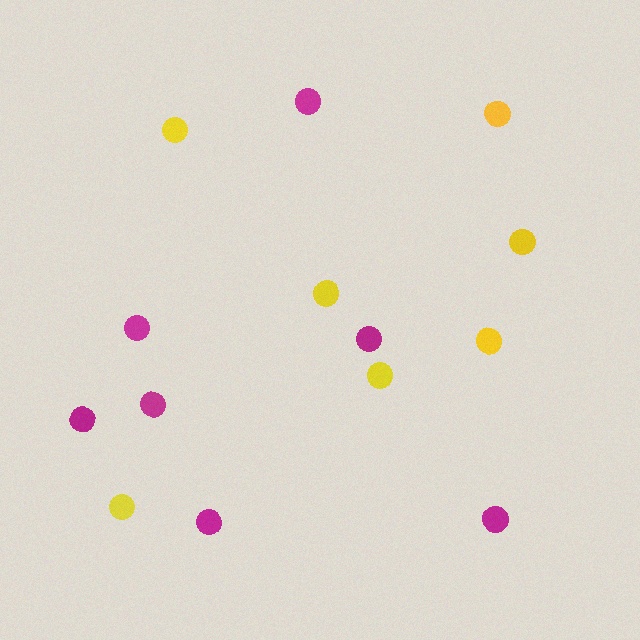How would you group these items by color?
There are 2 groups: one group of magenta circles (7) and one group of yellow circles (7).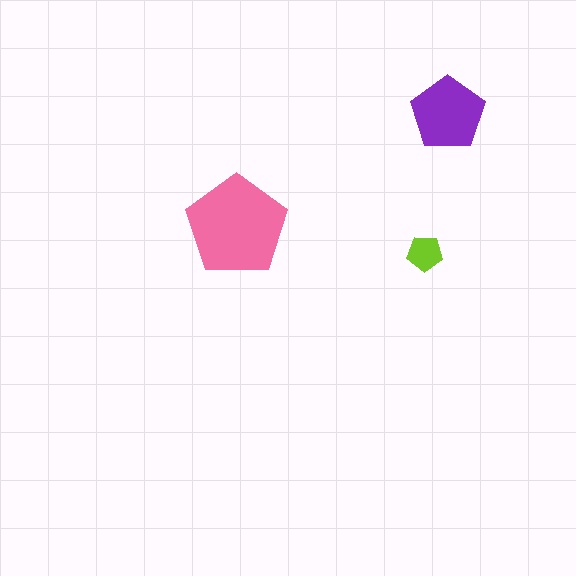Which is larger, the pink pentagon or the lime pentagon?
The pink one.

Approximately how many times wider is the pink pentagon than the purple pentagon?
About 1.5 times wider.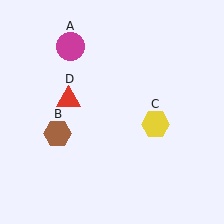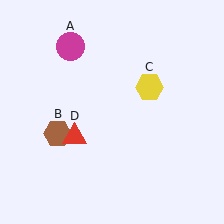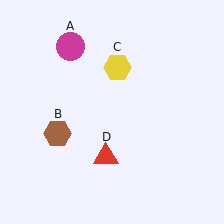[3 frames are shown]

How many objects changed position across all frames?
2 objects changed position: yellow hexagon (object C), red triangle (object D).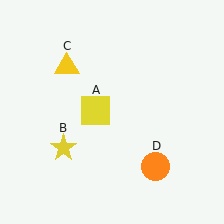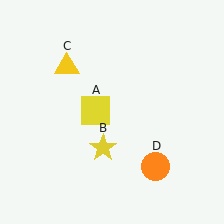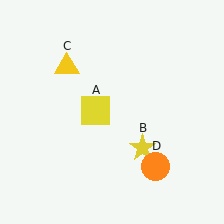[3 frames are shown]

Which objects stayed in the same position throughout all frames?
Yellow square (object A) and yellow triangle (object C) and orange circle (object D) remained stationary.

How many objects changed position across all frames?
1 object changed position: yellow star (object B).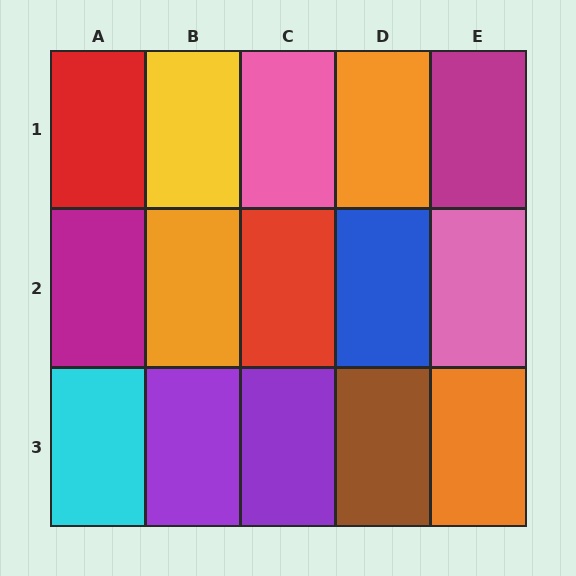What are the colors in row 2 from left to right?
Magenta, orange, red, blue, pink.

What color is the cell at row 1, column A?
Red.